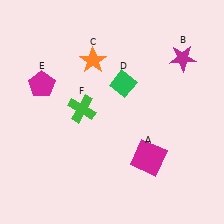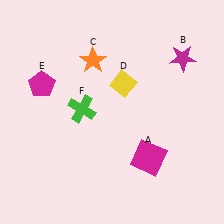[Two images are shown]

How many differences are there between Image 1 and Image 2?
There is 1 difference between the two images.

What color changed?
The diamond (D) changed from green in Image 1 to yellow in Image 2.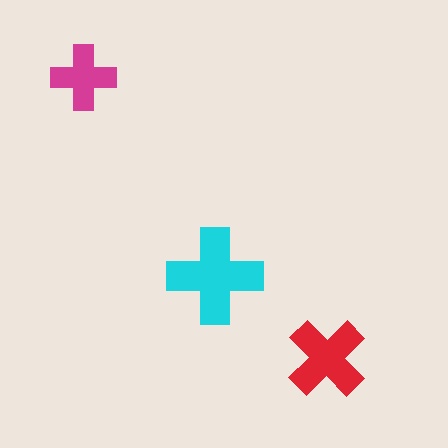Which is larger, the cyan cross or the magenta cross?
The cyan one.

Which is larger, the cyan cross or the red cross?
The cyan one.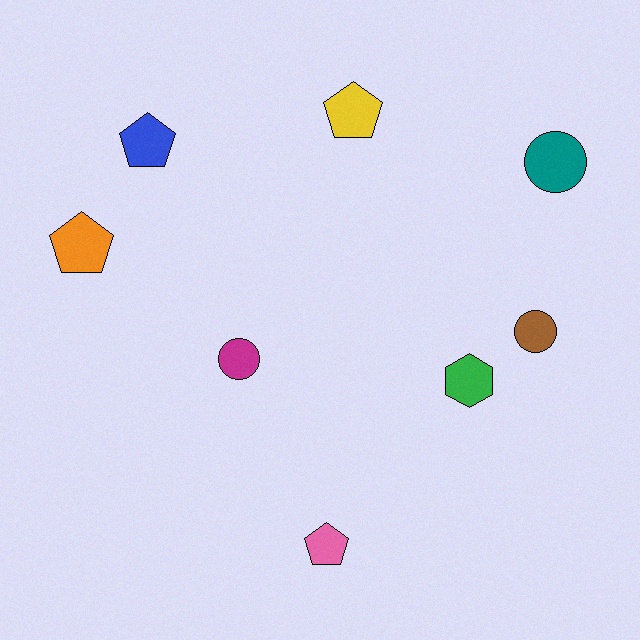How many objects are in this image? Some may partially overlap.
There are 8 objects.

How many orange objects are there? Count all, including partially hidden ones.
There is 1 orange object.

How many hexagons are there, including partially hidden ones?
There is 1 hexagon.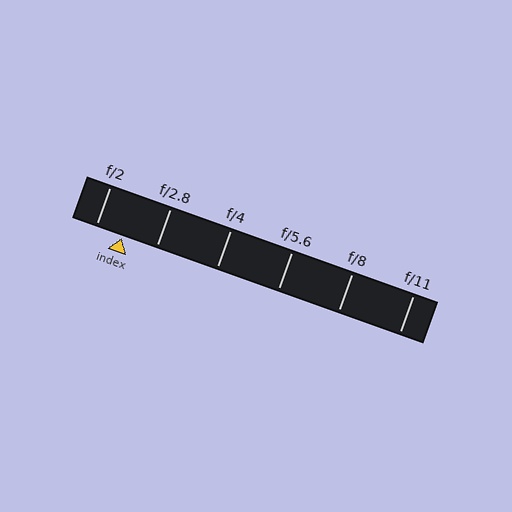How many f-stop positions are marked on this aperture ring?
There are 6 f-stop positions marked.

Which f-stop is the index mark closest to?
The index mark is closest to f/2.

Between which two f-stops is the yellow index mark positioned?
The index mark is between f/2 and f/2.8.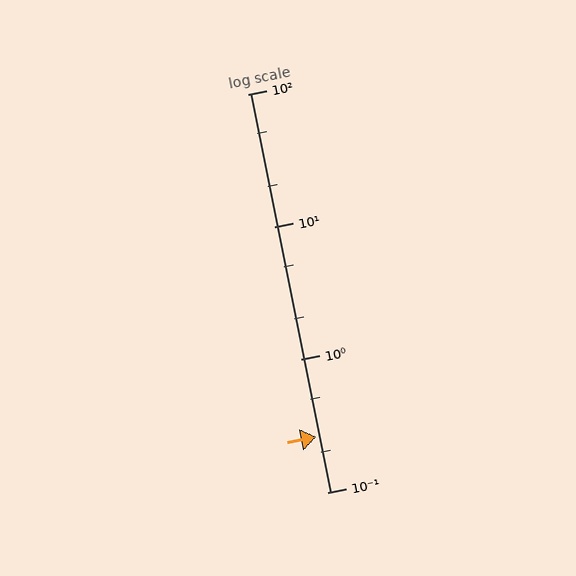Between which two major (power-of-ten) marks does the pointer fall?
The pointer is between 0.1 and 1.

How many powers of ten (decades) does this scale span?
The scale spans 3 decades, from 0.1 to 100.